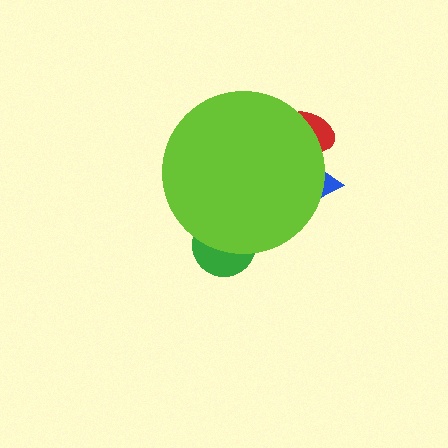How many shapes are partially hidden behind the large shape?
3 shapes are partially hidden.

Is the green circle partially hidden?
Yes, the green circle is partially hidden behind the lime circle.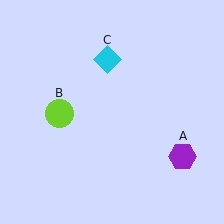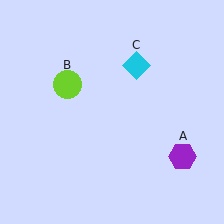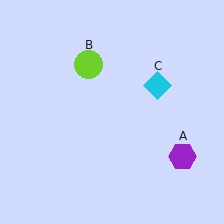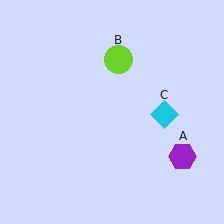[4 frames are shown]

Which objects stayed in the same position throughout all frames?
Purple hexagon (object A) remained stationary.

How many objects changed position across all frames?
2 objects changed position: lime circle (object B), cyan diamond (object C).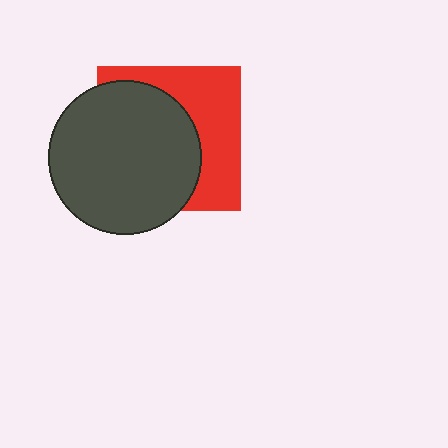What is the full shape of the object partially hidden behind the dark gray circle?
The partially hidden object is a red square.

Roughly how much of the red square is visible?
A small part of it is visible (roughly 43%).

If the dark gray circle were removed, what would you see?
You would see the complete red square.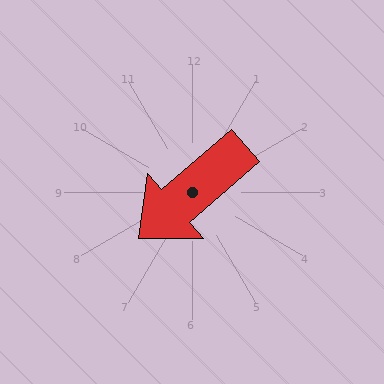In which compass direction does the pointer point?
Southwest.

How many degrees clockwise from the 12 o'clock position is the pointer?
Approximately 229 degrees.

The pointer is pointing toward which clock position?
Roughly 8 o'clock.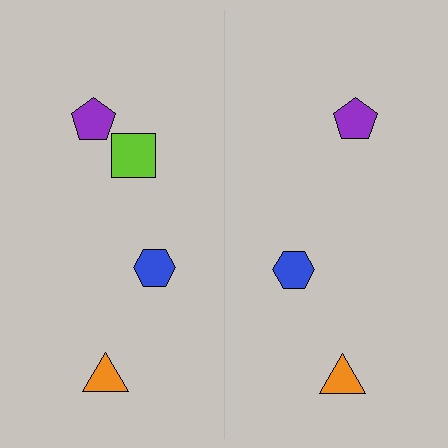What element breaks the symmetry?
A lime square is missing from the right side.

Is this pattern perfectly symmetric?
No, the pattern is not perfectly symmetric. A lime square is missing from the right side.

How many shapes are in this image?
There are 7 shapes in this image.